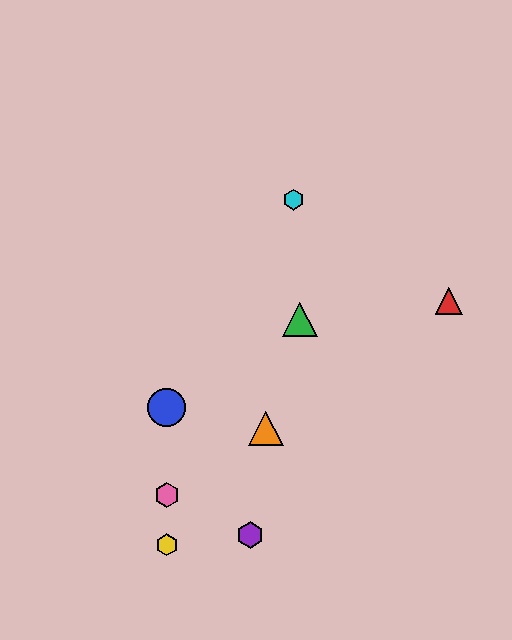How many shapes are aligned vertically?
3 shapes (the blue circle, the yellow hexagon, the pink hexagon) are aligned vertically.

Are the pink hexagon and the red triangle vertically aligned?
No, the pink hexagon is at x≈167 and the red triangle is at x≈449.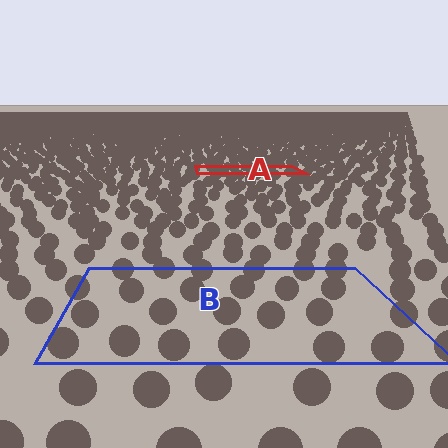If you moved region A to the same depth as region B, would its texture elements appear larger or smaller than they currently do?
They would appear larger. At a closer depth, the same texture elements are projected at a bigger on-screen size.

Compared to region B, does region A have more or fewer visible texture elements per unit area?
Region A has more texture elements per unit area — they are packed more densely because it is farther away.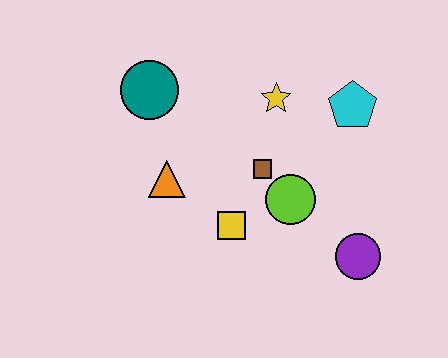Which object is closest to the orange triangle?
The yellow square is closest to the orange triangle.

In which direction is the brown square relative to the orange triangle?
The brown square is to the right of the orange triangle.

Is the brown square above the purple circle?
Yes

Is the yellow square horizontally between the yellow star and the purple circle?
No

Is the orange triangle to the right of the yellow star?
No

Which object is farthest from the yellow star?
The purple circle is farthest from the yellow star.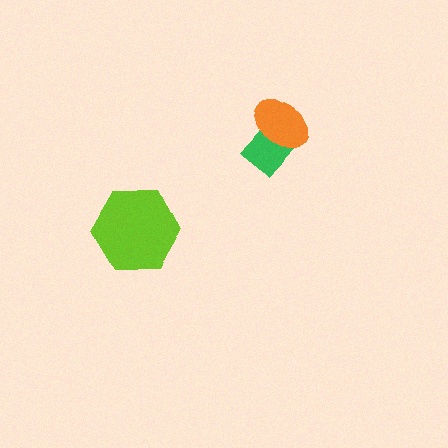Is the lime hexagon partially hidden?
No, no other shape covers it.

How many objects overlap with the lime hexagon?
0 objects overlap with the lime hexagon.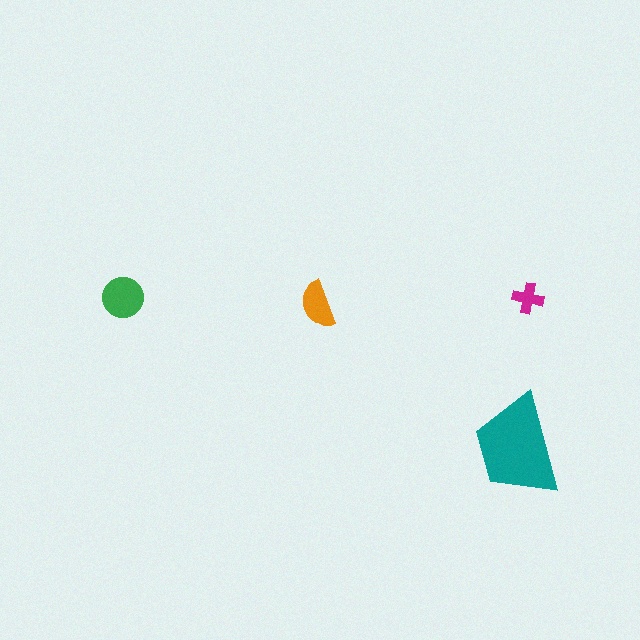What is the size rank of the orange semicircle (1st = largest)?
3rd.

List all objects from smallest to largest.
The magenta cross, the orange semicircle, the green circle, the teal trapezoid.